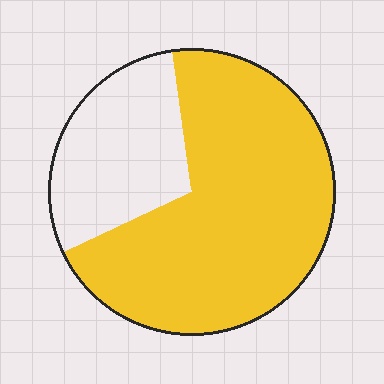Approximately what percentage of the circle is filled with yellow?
Approximately 70%.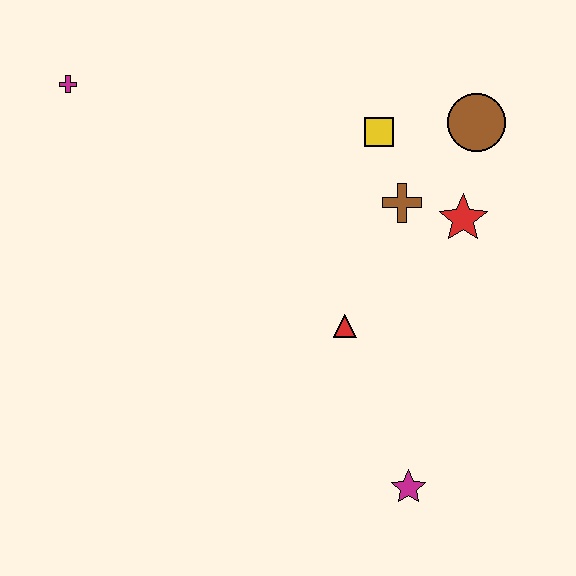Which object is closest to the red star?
The brown cross is closest to the red star.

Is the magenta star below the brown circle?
Yes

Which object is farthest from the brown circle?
The magenta cross is farthest from the brown circle.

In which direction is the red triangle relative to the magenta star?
The red triangle is above the magenta star.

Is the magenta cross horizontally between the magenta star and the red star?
No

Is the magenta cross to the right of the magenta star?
No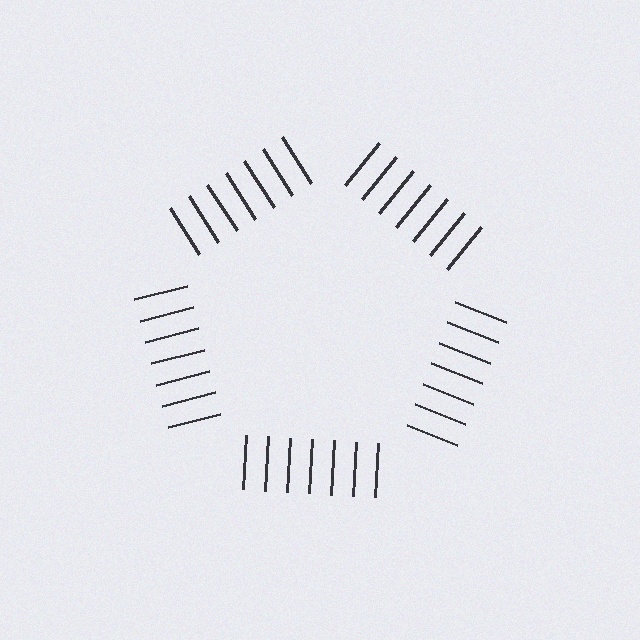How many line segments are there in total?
35 — 7 along each of the 5 edges.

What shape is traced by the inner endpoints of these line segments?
An illusory pentagon — the line segments terminate on its edges but no continuous stroke is drawn.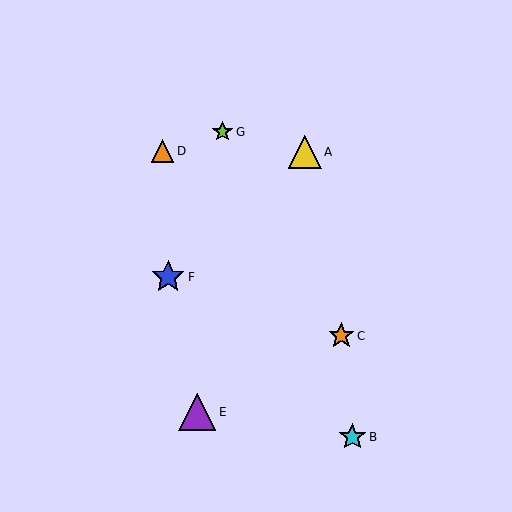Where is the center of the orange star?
The center of the orange star is at (341, 336).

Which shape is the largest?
The purple triangle (labeled E) is the largest.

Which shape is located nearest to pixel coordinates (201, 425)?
The purple triangle (labeled E) at (197, 412) is nearest to that location.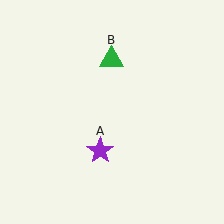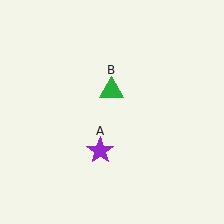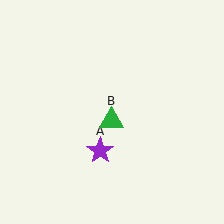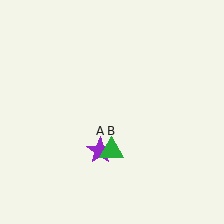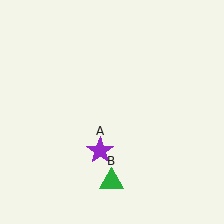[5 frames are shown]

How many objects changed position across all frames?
1 object changed position: green triangle (object B).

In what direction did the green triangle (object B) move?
The green triangle (object B) moved down.